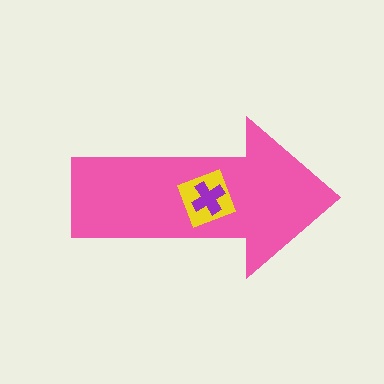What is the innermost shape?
The purple cross.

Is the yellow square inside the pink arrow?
Yes.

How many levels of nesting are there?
3.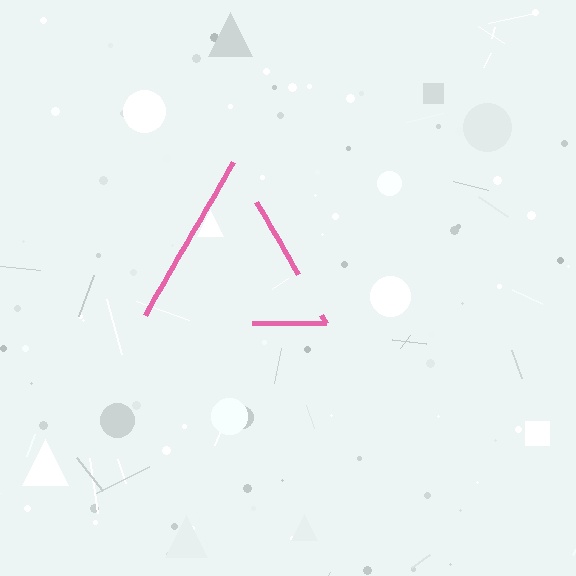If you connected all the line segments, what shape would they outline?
They would outline a triangle.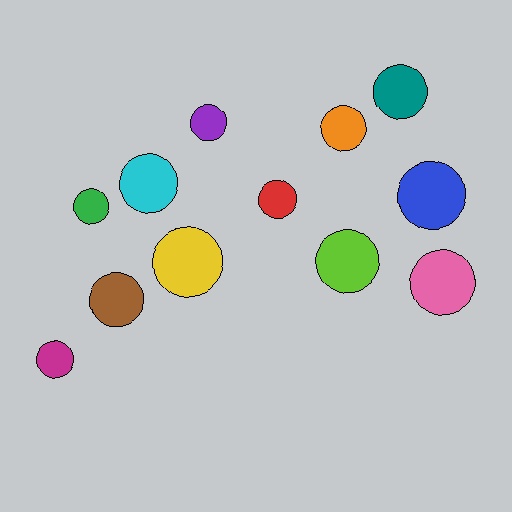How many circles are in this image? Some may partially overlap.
There are 12 circles.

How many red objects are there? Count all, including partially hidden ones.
There is 1 red object.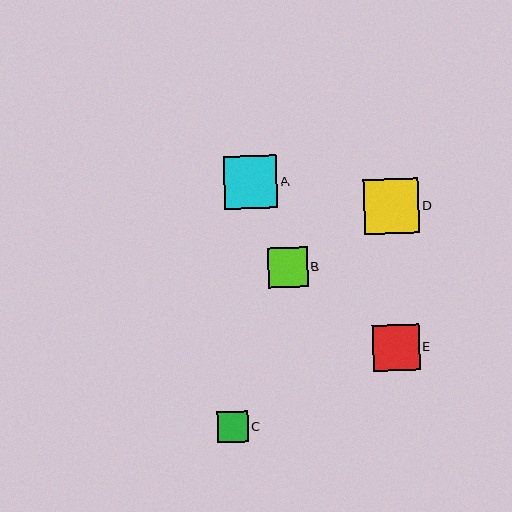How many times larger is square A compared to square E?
Square A is approximately 1.1 times the size of square E.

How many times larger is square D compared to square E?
Square D is approximately 1.2 times the size of square E.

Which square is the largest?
Square D is the largest with a size of approximately 55 pixels.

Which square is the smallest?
Square C is the smallest with a size of approximately 31 pixels.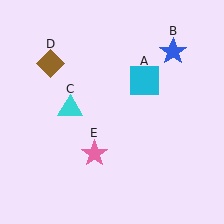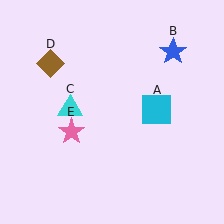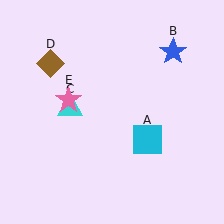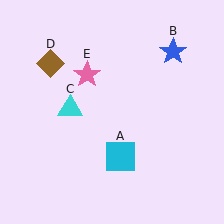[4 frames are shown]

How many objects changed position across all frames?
2 objects changed position: cyan square (object A), pink star (object E).